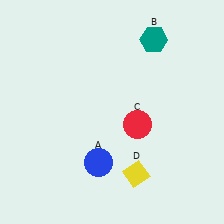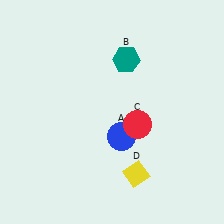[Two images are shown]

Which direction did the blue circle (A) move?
The blue circle (A) moved up.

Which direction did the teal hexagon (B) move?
The teal hexagon (B) moved left.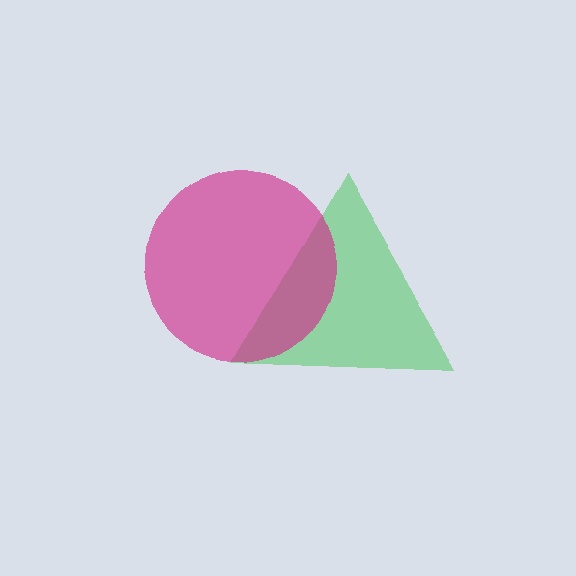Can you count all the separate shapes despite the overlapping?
Yes, there are 2 separate shapes.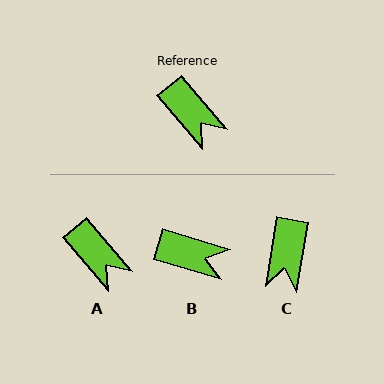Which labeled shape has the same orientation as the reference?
A.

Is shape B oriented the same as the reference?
No, it is off by about 33 degrees.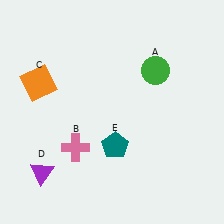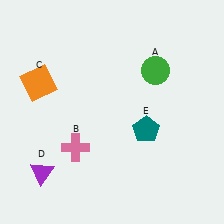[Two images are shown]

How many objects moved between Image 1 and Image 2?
1 object moved between the two images.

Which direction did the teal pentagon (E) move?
The teal pentagon (E) moved right.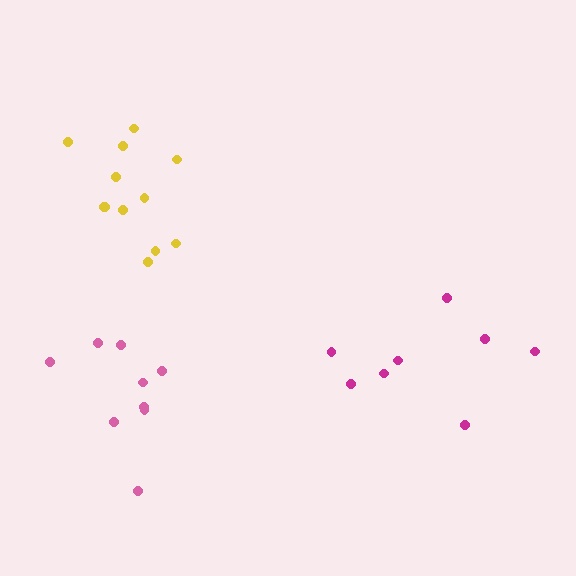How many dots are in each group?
Group 1: 9 dots, Group 2: 8 dots, Group 3: 12 dots (29 total).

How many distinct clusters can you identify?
There are 3 distinct clusters.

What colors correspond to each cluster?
The clusters are colored: pink, magenta, yellow.